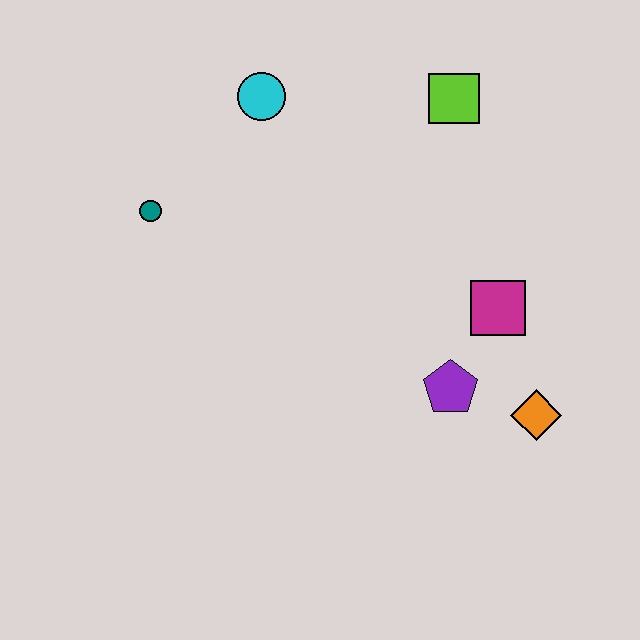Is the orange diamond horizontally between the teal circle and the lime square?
No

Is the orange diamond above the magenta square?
No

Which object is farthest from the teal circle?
The orange diamond is farthest from the teal circle.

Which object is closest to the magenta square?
The purple pentagon is closest to the magenta square.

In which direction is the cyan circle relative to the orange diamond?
The cyan circle is above the orange diamond.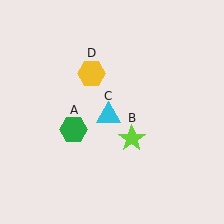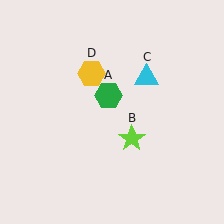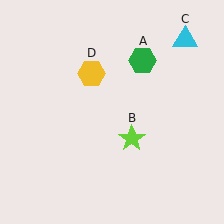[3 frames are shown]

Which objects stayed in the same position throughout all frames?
Lime star (object B) and yellow hexagon (object D) remained stationary.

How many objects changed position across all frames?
2 objects changed position: green hexagon (object A), cyan triangle (object C).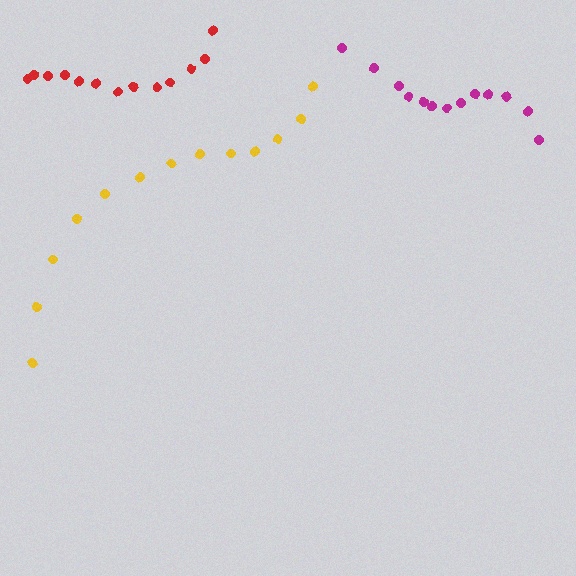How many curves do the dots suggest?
There are 3 distinct paths.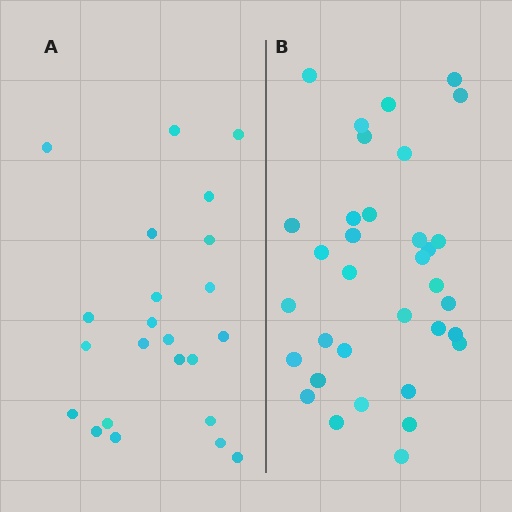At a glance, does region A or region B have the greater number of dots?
Region B (the right region) has more dots.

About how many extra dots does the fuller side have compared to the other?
Region B has roughly 12 or so more dots than region A.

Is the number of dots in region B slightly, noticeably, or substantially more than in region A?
Region B has substantially more. The ratio is roughly 1.5 to 1.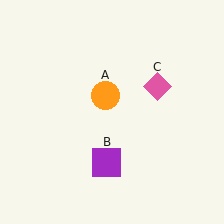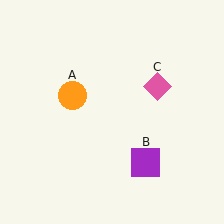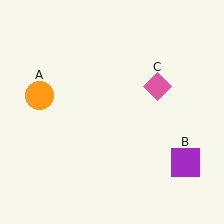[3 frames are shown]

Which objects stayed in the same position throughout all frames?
Pink diamond (object C) remained stationary.